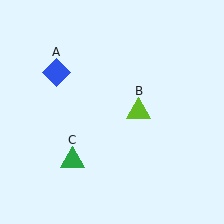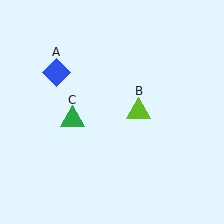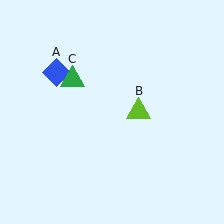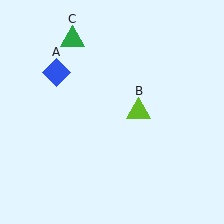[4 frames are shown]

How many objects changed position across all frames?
1 object changed position: green triangle (object C).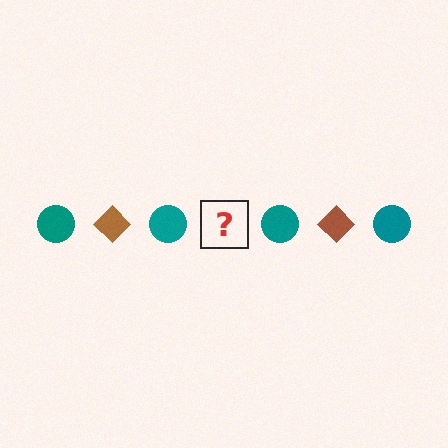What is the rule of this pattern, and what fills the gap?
The rule is that the pattern alternates between teal circle and brown diamond. The gap should be filled with a brown diamond.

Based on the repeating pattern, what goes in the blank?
The blank should be a brown diamond.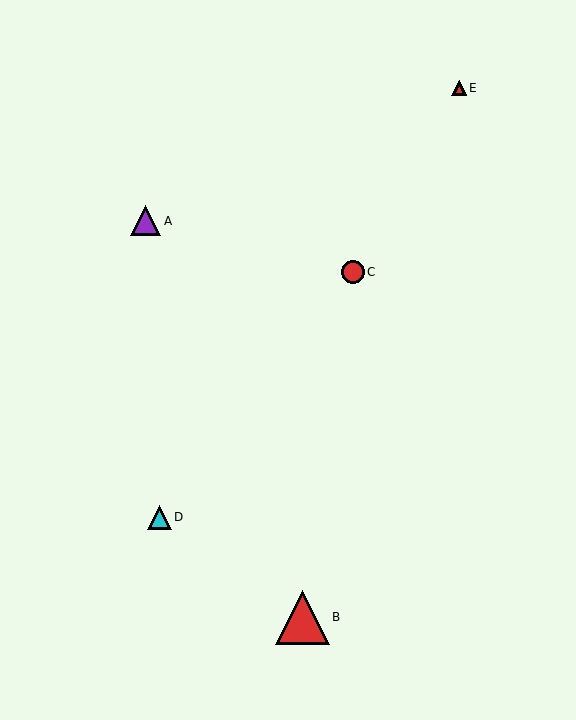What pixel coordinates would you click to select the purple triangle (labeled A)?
Click at (146, 221) to select the purple triangle A.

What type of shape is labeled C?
Shape C is a red circle.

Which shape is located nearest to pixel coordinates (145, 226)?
The purple triangle (labeled A) at (146, 221) is nearest to that location.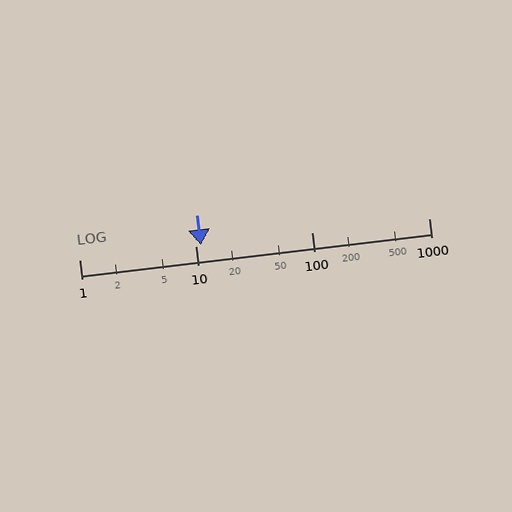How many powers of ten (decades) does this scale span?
The scale spans 3 decades, from 1 to 1000.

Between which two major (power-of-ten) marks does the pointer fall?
The pointer is between 10 and 100.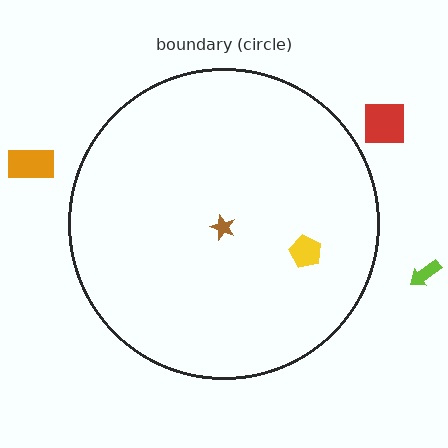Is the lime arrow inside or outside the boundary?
Outside.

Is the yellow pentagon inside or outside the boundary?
Inside.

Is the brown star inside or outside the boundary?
Inside.